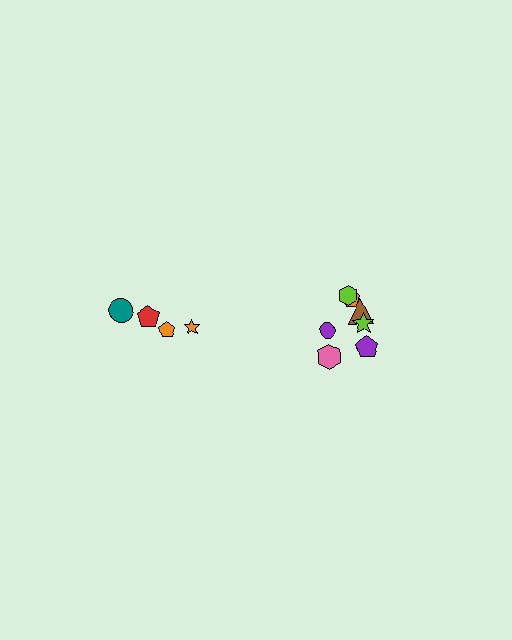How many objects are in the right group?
There are 7 objects.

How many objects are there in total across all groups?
There are 11 objects.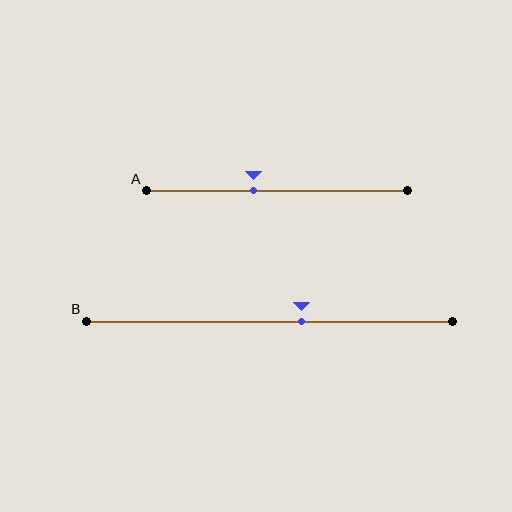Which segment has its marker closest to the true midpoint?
Segment B has its marker closest to the true midpoint.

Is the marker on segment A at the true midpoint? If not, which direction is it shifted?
No, the marker on segment A is shifted to the left by about 9% of the segment length.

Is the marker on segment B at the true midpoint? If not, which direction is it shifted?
No, the marker on segment B is shifted to the right by about 9% of the segment length.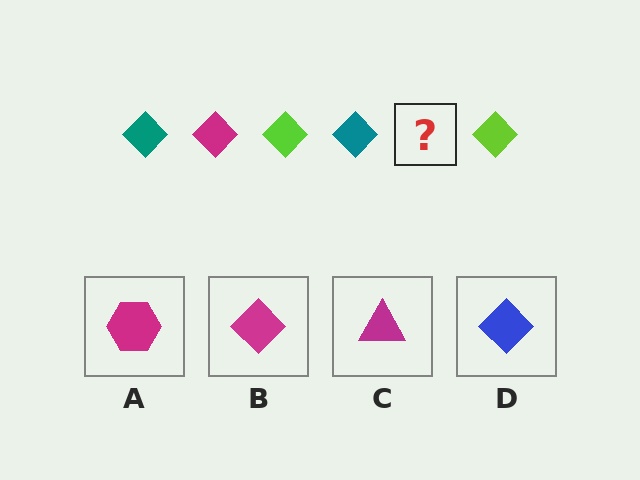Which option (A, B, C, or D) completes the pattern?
B.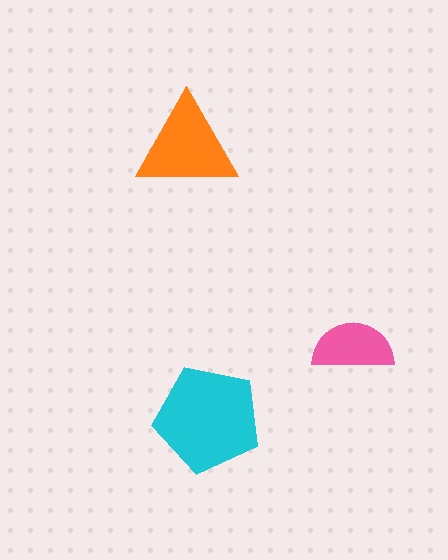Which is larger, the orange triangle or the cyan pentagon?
The cyan pentagon.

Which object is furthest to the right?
The pink semicircle is rightmost.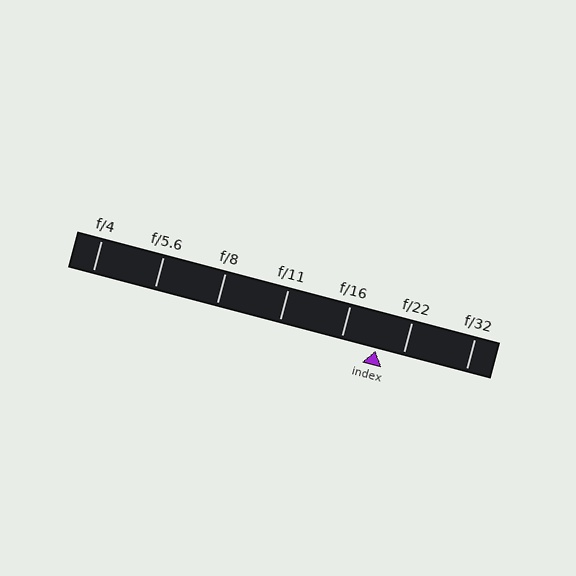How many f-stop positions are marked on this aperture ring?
There are 7 f-stop positions marked.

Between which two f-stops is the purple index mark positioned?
The index mark is between f/16 and f/22.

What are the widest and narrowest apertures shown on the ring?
The widest aperture shown is f/4 and the narrowest is f/32.